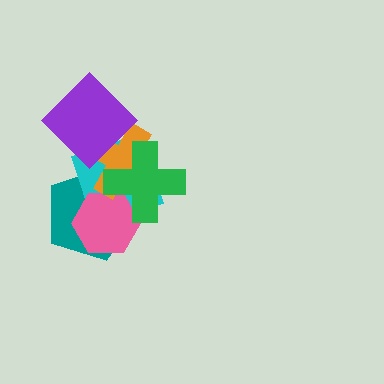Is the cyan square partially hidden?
Yes, it is partially covered by another shape.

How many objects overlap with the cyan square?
5 objects overlap with the cyan square.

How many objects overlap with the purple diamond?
2 objects overlap with the purple diamond.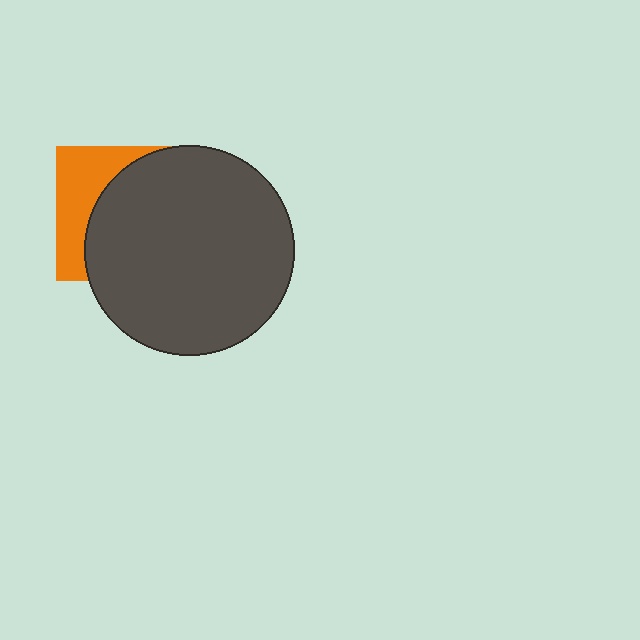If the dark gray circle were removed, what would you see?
You would see the complete orange square.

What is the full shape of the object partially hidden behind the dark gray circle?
The partially hidden object is an orange square.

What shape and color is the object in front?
The object in front is a dark gray circle.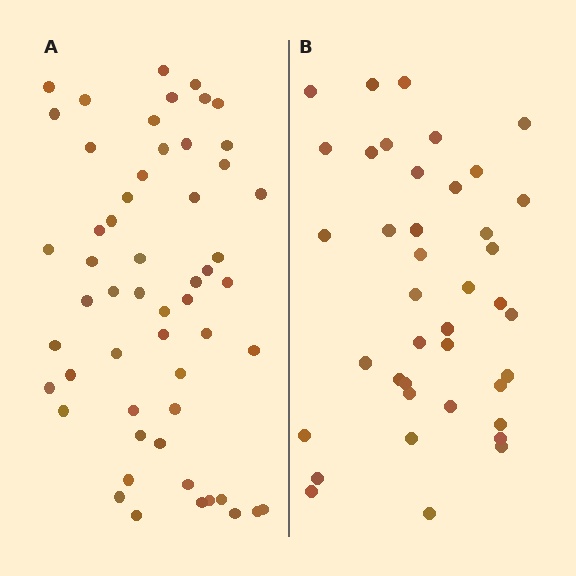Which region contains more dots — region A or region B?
Region A (the left region) has more dots.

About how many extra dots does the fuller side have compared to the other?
Region A has approximately 15 more dots than region B.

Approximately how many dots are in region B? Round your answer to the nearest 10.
About 40 dots.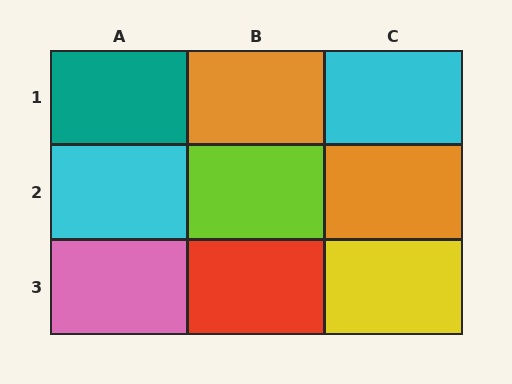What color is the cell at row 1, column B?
Orange.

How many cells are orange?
2 cells are orange.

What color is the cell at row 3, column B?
Red.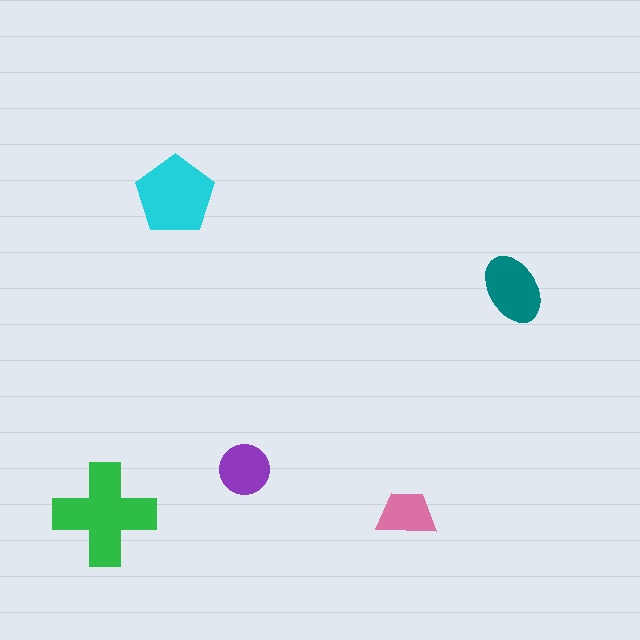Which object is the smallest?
The pink trapezoid.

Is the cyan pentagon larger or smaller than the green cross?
Smaller.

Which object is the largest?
The green cross.